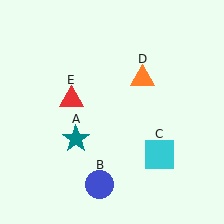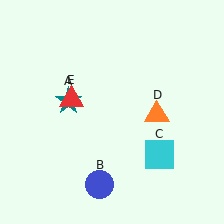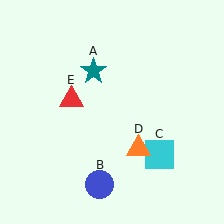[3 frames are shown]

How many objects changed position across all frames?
2 objects changed position: teal star (object A), orange triangle (object D).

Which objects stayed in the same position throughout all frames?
Blue circle (object B) and cyan square (object C) and red triangle (object E) remained stationary.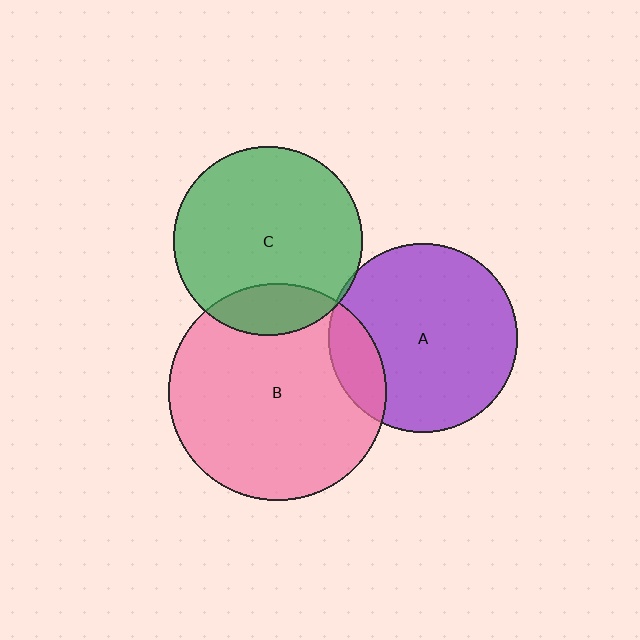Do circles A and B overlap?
Yes.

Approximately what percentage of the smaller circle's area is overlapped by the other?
Approximately 15%.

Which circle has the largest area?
Circle B (pink).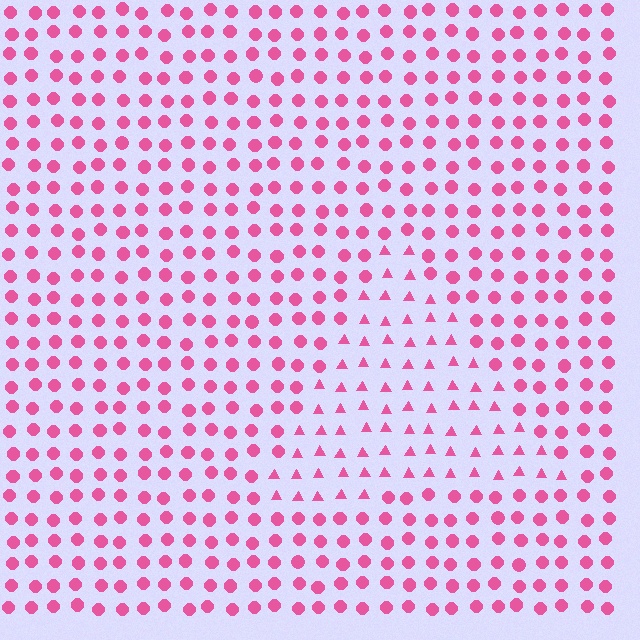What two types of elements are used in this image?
The image uses triangles inside the triangle region and circles outside it.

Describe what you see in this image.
The image is filled with small pink elements arranged in a uniform grid. A triangle-shaped region contains triangles, while the surrounding area contains circles. The boundary is defined purely by the change in element shape.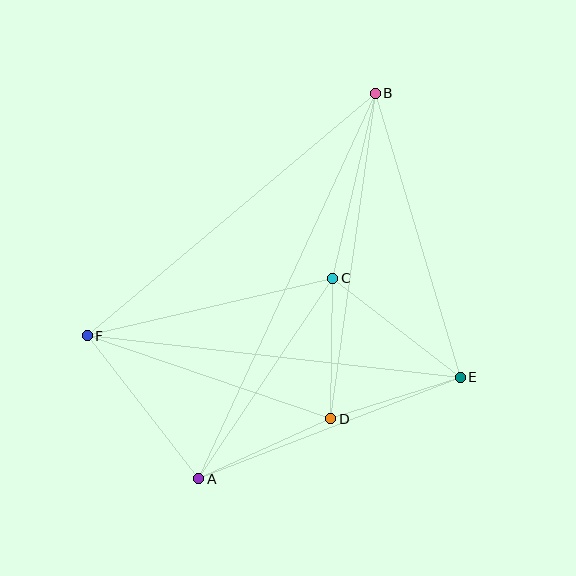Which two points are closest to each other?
Points D and E are closest to each other.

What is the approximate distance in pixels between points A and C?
The distance between A and C is approximately 241 pixels.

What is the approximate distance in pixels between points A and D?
The distance between A and D is approximately 145 pixels.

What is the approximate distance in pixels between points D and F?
The distance between D and F is approximately 257 pixels.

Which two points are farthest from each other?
Points A and B are farthest from each other.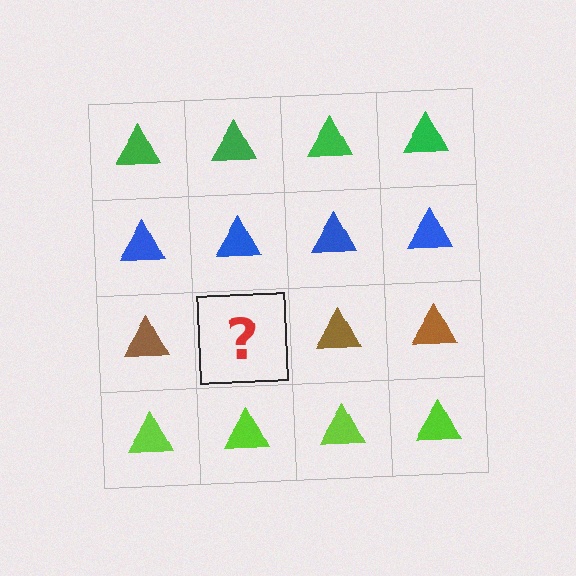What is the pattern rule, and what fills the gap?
The rule is that each row has a consistent color. The gap should be filled with a brown triangle.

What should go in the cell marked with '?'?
The missing cell should contain a brown triangle.